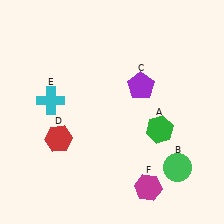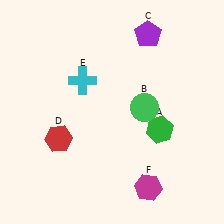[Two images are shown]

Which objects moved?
The objects that moved are: the green circle (B), the purple pentagon (C), the cyan cross (E).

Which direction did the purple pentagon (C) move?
The purple pentagon (C) moved up.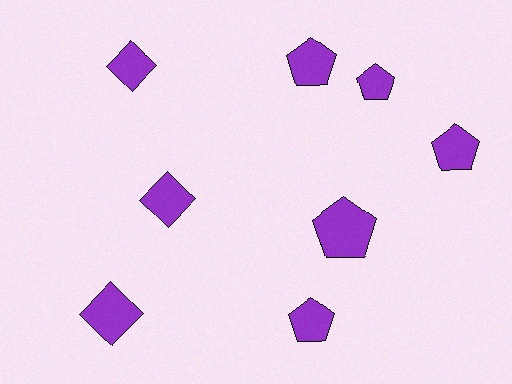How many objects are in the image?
There are 8 objects.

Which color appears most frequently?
Purple, with 8 objects.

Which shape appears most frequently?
Pentagon, with 5 objects.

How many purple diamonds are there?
There are 3 purple diamonds.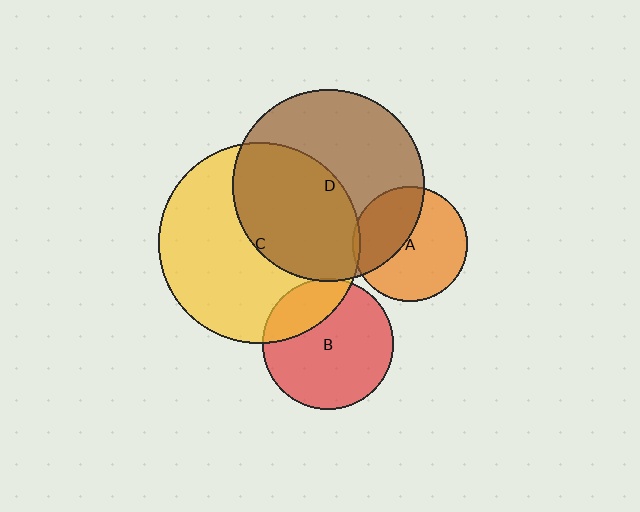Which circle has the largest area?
Circle C (yellow).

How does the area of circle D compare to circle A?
Approximately 2.8 times.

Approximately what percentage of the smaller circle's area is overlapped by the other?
Approximately 5%.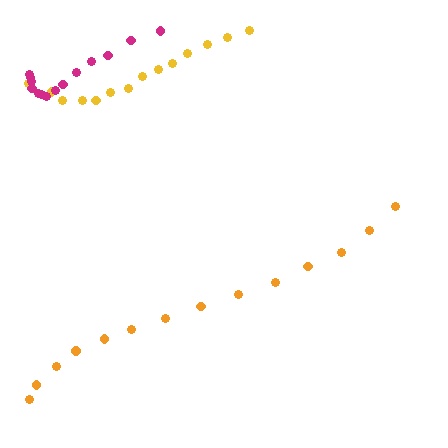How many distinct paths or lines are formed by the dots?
There are 3 distinct paths.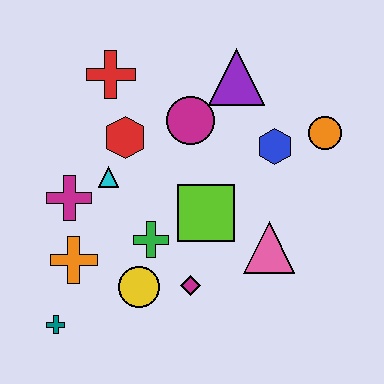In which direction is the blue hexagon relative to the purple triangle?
The blue hexagon is below the purple triangle.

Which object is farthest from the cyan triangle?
The orange circle is farthest from the cyan triangle.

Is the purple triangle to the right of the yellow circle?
Yes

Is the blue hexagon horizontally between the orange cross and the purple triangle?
No